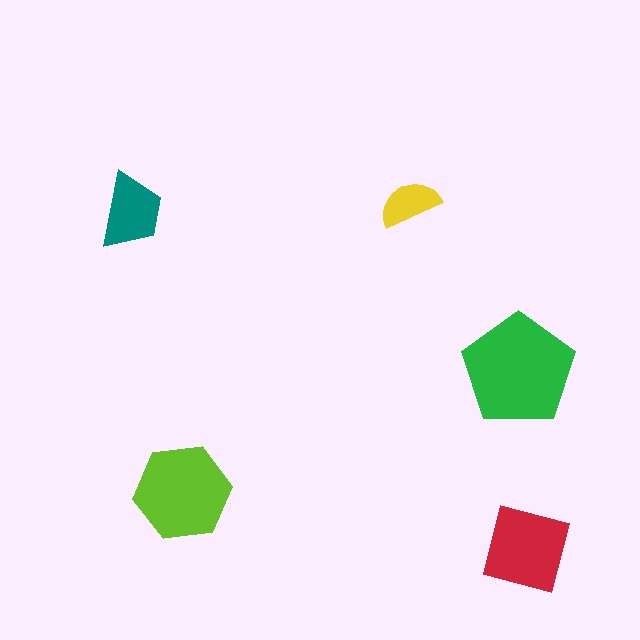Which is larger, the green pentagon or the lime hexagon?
The green pentagon.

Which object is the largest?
The green pentagon.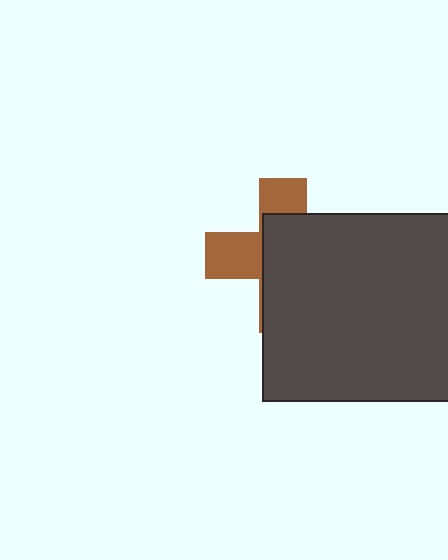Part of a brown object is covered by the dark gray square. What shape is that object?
It is a cross.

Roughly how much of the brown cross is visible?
A small part of it is visible (roughly 36%).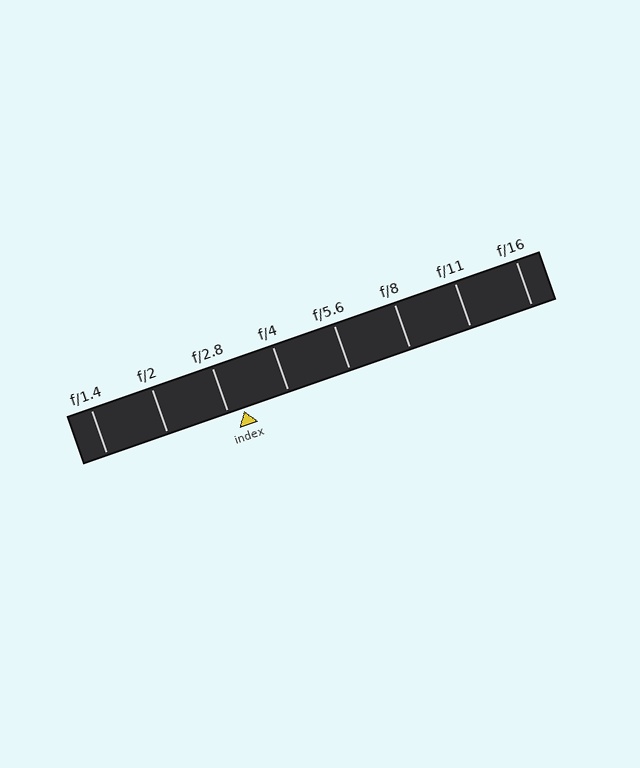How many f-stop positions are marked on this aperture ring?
There are 8 f-stop positions marked.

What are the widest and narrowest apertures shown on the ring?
The widest aperture shown is f/1.4 and the narrowest is f/16.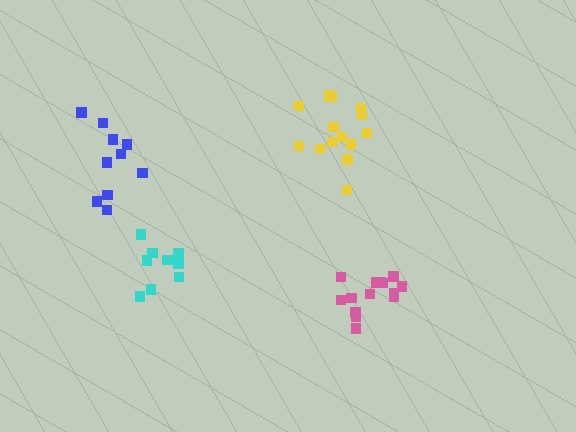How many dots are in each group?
Group 1: 14 dots, Group 2: 14 dots, Group 3: 9 dots, Group 4: 10 dots (47 total).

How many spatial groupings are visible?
There are 4 spatial groupings.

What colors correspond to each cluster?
The clusters are colored: yellow, pink, cyan, blue.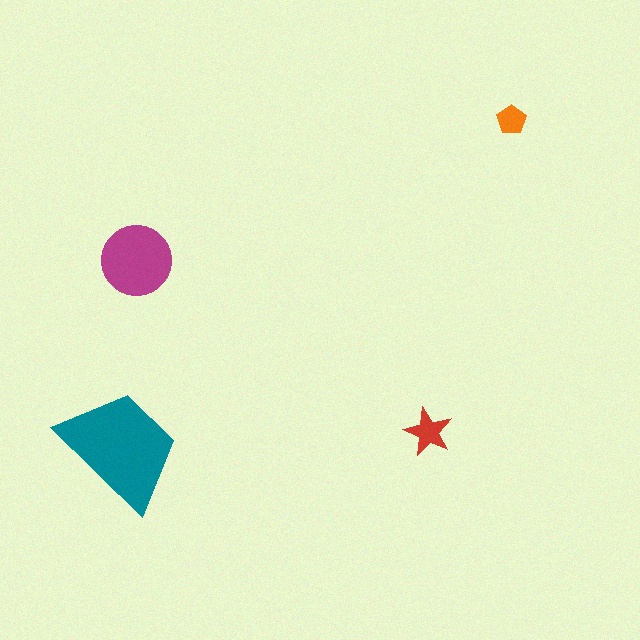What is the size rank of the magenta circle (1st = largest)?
2nd.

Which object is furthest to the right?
The orange pentagon is rightmost.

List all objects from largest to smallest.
The teal trapezoid, the magenta circle, the red star, the orange pentagon.